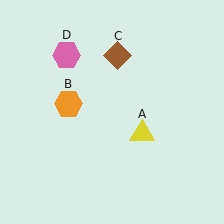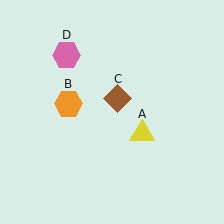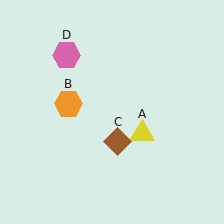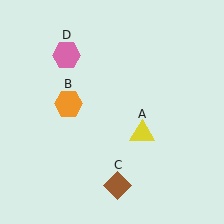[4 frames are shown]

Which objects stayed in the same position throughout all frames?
Yellow triangle (object A) and orange hexagon (object B) and pink hexagon (object D) remained stationary.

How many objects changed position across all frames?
1 object changed position: brown diamond (object C).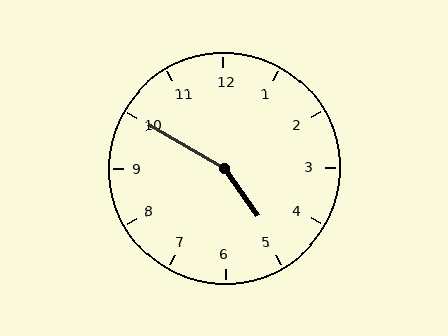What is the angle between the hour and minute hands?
Approximately 155 degrees.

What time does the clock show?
4:50.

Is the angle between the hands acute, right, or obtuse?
It is obtuse.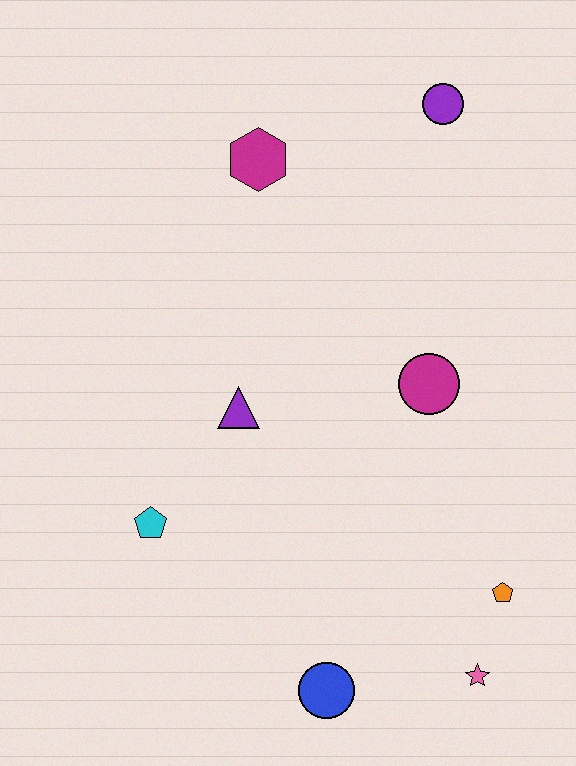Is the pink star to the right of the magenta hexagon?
Yes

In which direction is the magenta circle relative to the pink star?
The magenta circle is above the pink star.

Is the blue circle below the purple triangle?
Yes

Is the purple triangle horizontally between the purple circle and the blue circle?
No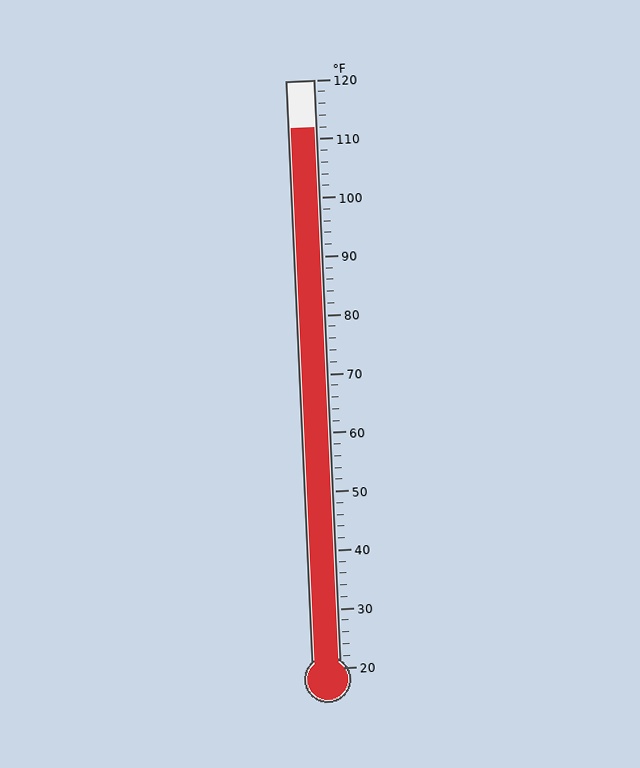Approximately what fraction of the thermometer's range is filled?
The thermometer is filled to approximately 90% of its range.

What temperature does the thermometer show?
The thermometer shows approximately 112°F.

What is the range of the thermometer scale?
The thermometer scale ranges from 20°F to 120°F.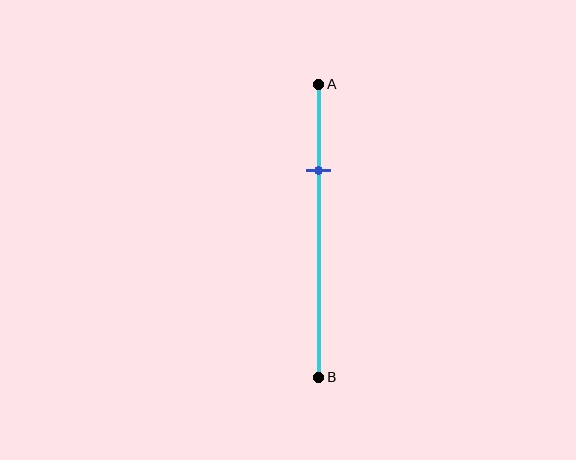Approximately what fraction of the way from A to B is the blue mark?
The blue mark is approximately 30% of the way from A to B.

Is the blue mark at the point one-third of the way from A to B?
No, the mark is at about 30% from A, not at the 33% one-third point.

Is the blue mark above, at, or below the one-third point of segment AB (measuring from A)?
The blue mark is above the one-third point of segment AB.